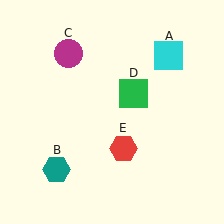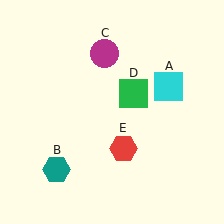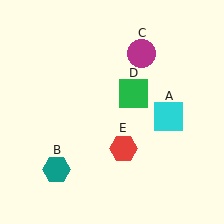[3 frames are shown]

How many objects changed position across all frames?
2 objects changed position: cyan square (object A), magenta circle (object C).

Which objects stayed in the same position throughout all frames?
Teal hexagon (object B) and green square (object D) and red hexagon (object E) remained stationary.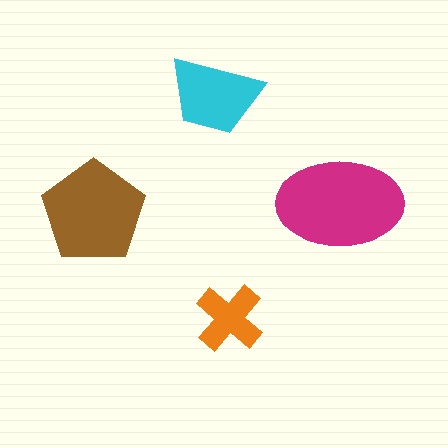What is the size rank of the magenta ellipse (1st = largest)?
1st.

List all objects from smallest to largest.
The orange cross, the cyan trapezoid, the brown pentagon, the magenta ellipse.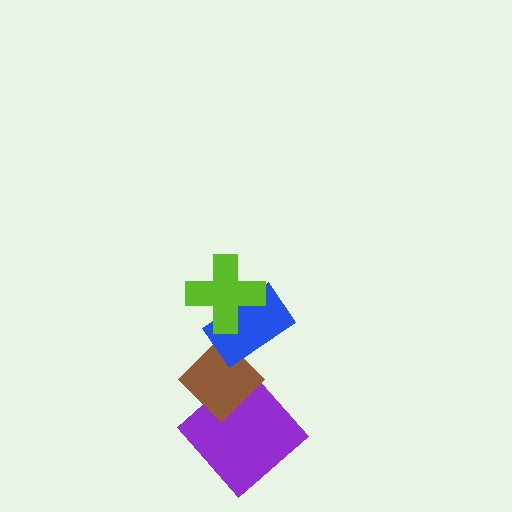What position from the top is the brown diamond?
The brown diamond is 3rd from the top.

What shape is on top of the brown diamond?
The blue rectangle is on top of the brown diamond.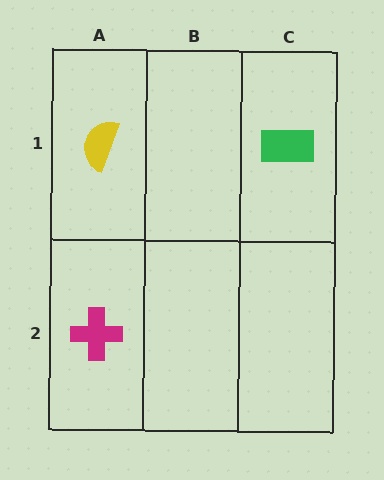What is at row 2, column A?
A magenta cross.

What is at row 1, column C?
A green rectangle.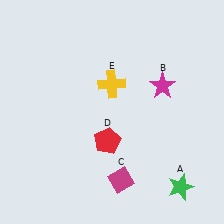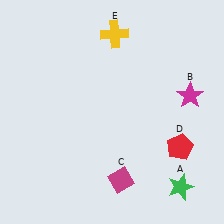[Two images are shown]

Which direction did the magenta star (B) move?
The magenta star (B) moved right.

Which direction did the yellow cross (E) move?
The yellow cross (E) moved up.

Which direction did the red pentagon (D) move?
The red pentagon (D) moved right.